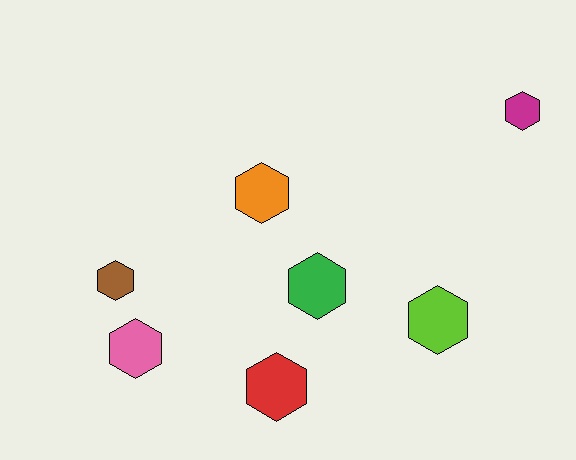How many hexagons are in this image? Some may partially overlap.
There are 7 hexagons.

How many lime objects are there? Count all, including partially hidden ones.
There is 1 lime object.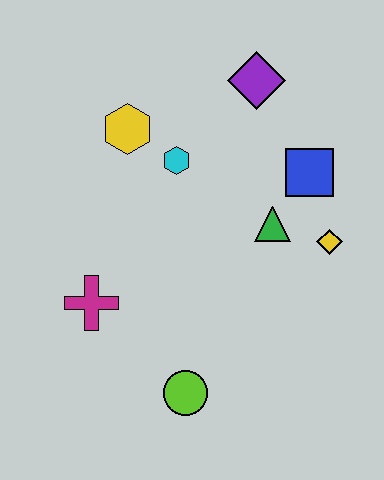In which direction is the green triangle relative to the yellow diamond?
The green triangle is to the left of the yellow diamond.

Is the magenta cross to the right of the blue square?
No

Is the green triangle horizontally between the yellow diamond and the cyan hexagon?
Yes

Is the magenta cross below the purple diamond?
Yes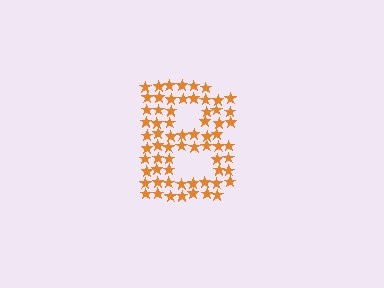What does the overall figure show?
The overall figure shows the letter B.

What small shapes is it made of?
It is made of small stars.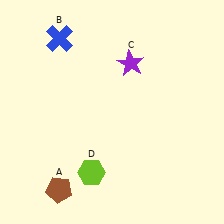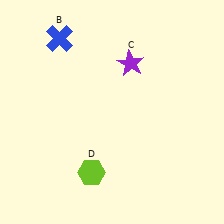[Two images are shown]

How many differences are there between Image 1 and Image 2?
There is 1 difference between the two images.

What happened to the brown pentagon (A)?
The brown pentagon (A) was removed in Image 2. It was in the bottom-left area of Image 1.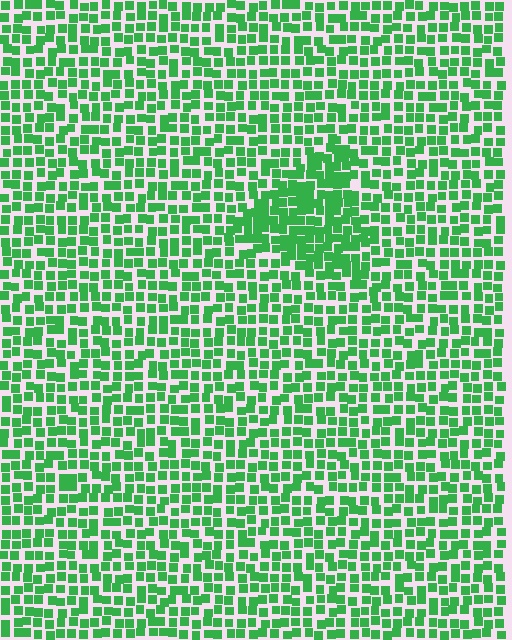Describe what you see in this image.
The image contains small green elements arranged at two different densities. A triangle-shaped region is visible where the elements are more densely packed than the surrounding area.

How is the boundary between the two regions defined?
The boundary is defined by a change in element density (approximately 1.6x ratio). All elements are the same color, size, and shape.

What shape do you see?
I see a triangle.